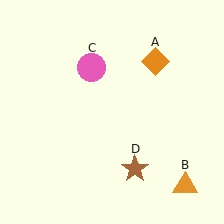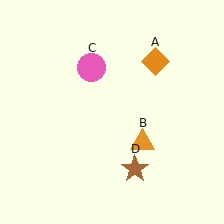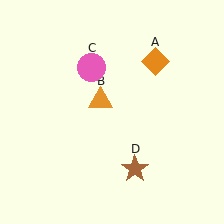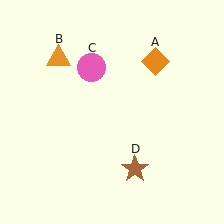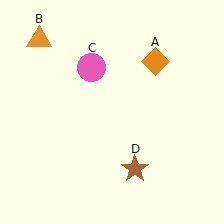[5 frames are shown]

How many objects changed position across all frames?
1 object changed position: orange triangle (object B).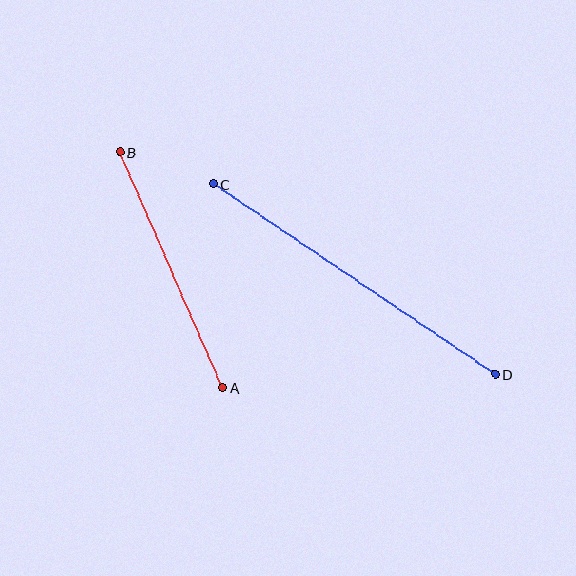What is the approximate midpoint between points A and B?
The midpoint is at approximately (171, 270) pixels.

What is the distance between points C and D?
The distance is approximately 340 pixels.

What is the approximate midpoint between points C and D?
The midpoint is at approximately (354, 279) pixels.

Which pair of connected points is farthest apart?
Points C and D are farthest apart.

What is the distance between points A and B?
The distance is approximately 257 pixels.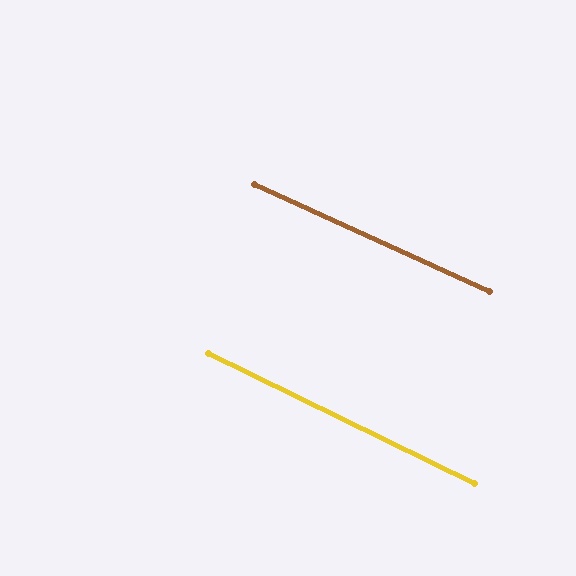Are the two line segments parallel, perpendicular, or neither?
Parallel — their directions differ by only 1.7°.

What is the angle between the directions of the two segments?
Approximately 2 degrees.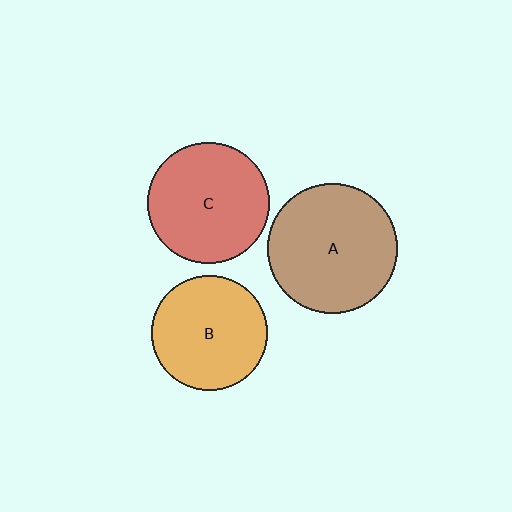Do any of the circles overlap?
No, none of the circles overlap.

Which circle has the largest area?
Circle A (brown).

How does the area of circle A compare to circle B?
Approximately 1.3 times.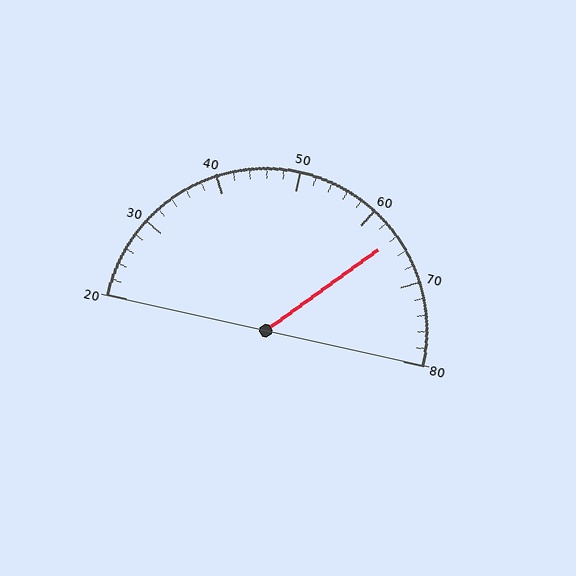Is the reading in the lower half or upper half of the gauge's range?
The reading is in the upper half of the range (20 to 80).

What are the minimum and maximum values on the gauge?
The gauge ranges from 20 to 80.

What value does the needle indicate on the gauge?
The needle indicates approximately 64.